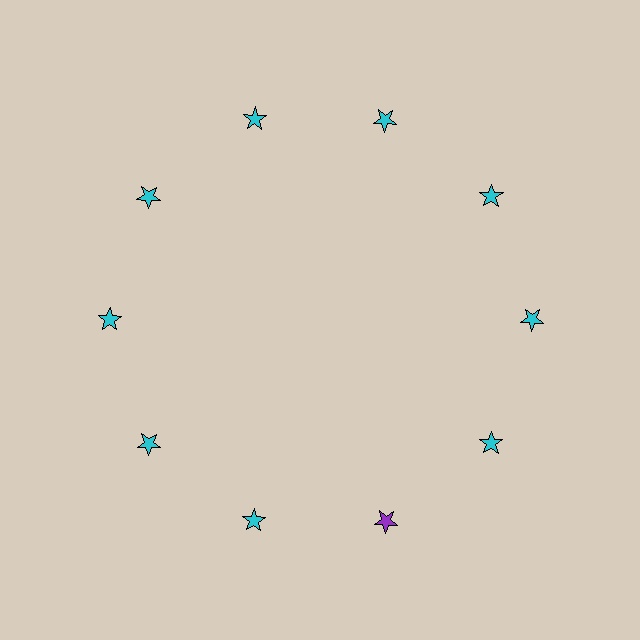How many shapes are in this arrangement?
There are 10 shapes arranged in a ring pattern.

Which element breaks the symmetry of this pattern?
The purple star at roughly the 5 o'clock position breaks the symmetry. All other shapes are cyan stars.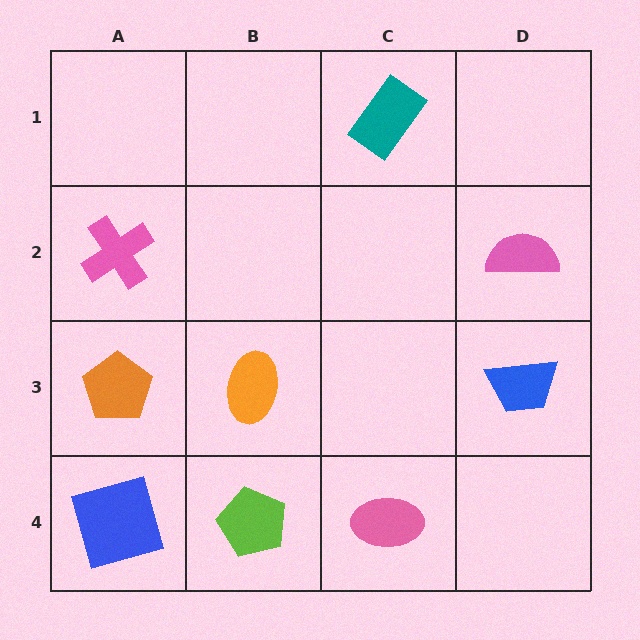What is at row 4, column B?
A lime pentagon.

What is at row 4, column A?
A blue square.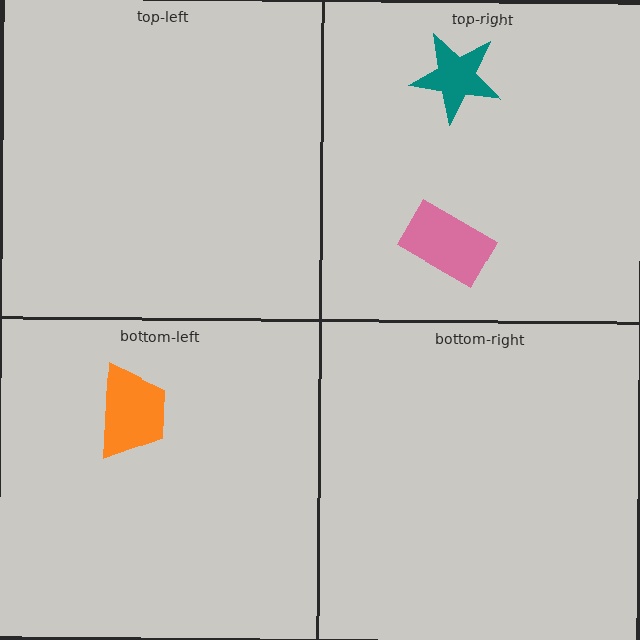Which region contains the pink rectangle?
The top-right region.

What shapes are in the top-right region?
The pink rectangle, the teal star.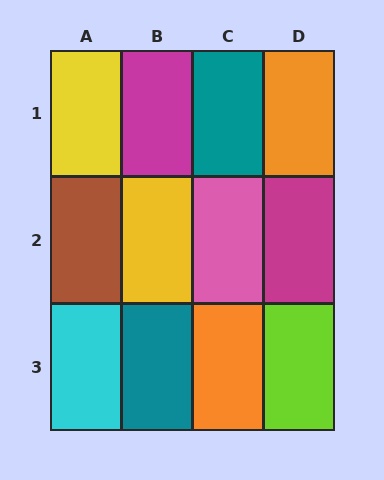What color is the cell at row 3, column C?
Orange.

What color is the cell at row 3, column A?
Cyan.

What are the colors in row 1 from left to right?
Yellow, magenta, teal, orange.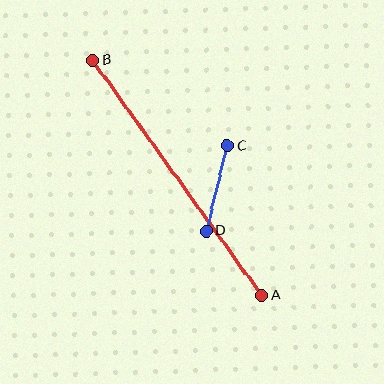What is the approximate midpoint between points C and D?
The midpoint is at approximately (217, 188) pixels.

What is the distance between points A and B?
The distance is approximately 290 pixels.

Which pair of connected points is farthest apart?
Points A and B are farthest apart.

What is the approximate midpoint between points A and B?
The midpoint is at approximately (177, 178) pixels.